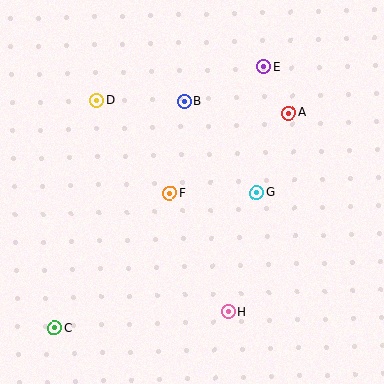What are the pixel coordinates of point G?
Point G is at (257, 193).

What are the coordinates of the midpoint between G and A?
The midpoint between G and A is at (273, 153).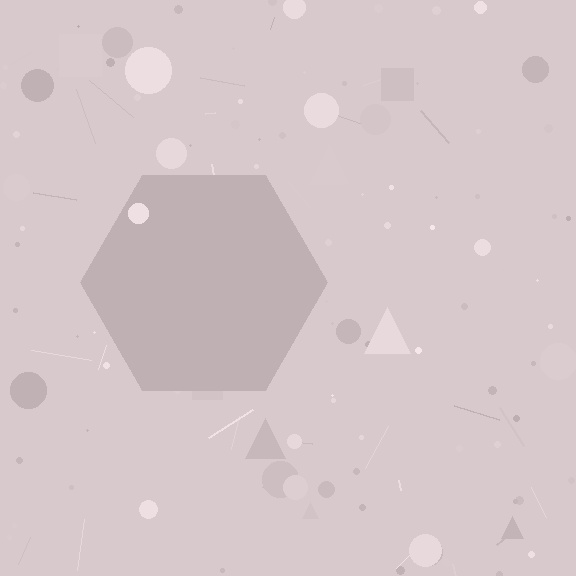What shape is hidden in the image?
A hexagon is hidden in the image.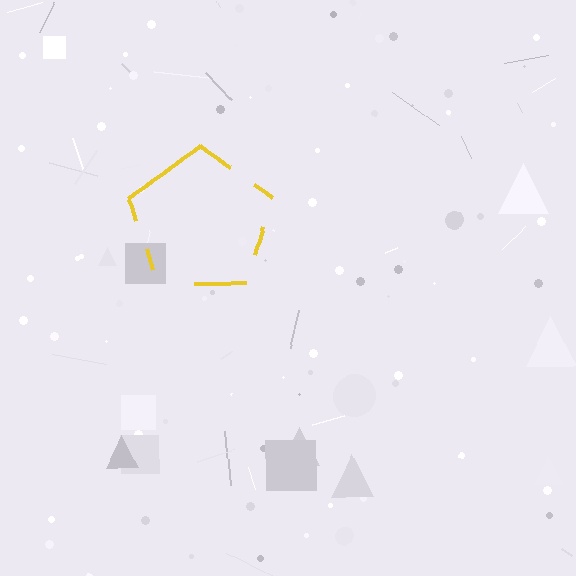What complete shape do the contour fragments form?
The contour fragments form a pentagon.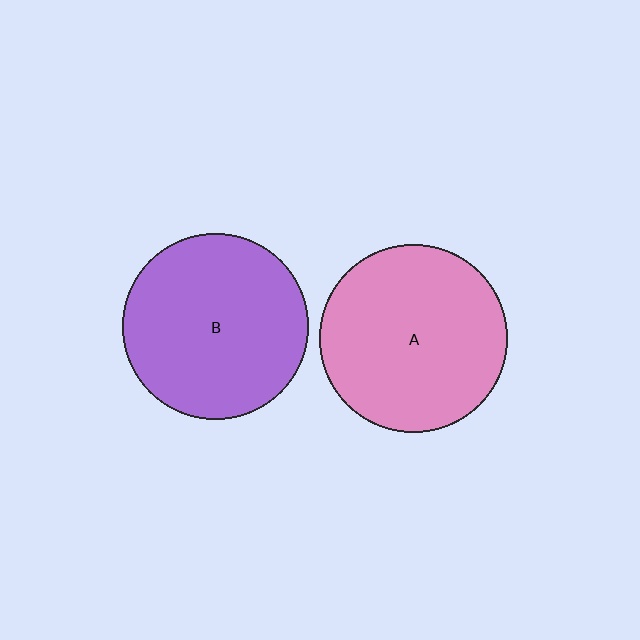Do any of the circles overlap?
No, none of the circles overlap.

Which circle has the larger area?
Circle A (pink).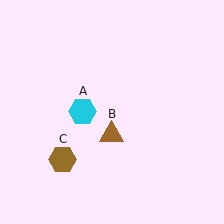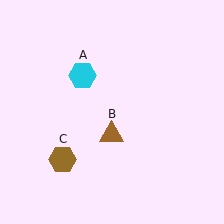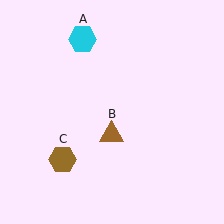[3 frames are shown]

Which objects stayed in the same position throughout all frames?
Brown triangle (object B) and brown hexagon (object C) remained stationary.